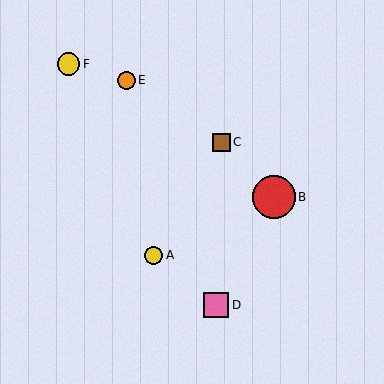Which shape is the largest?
The red circle (labeled B) is the largest.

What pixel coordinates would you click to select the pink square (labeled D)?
Click at (216, 305) to select the pink square D.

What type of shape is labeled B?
Shape B is a red circle.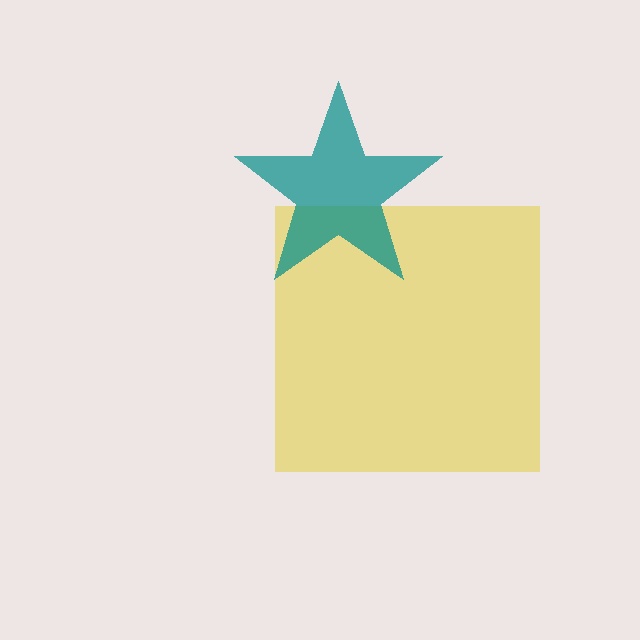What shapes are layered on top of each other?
The layered shapes are: a yellow square, a teal star.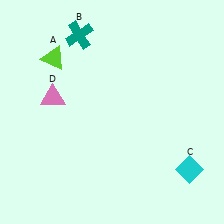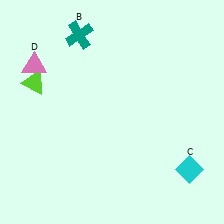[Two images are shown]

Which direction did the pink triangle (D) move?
The pink triangle (D) moved up.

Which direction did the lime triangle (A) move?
The lime triangle (A) moved down.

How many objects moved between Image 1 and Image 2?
2 objects moved between the two images.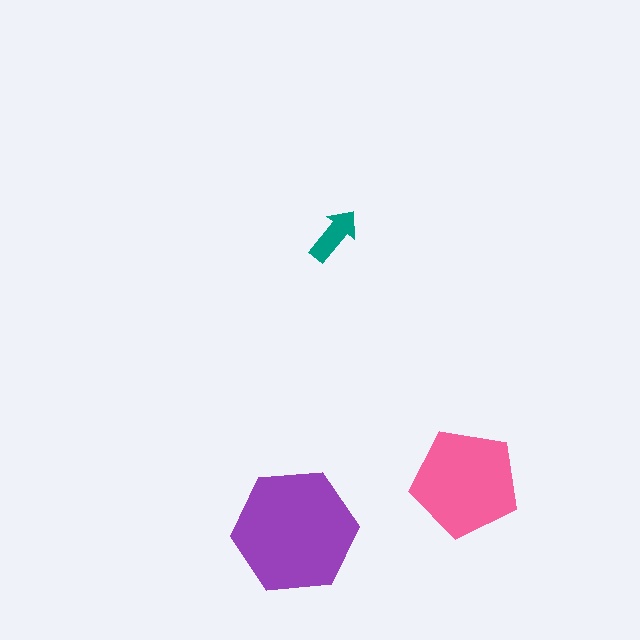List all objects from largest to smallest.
The purple hexagon, the pink pentagon, the teal arrow.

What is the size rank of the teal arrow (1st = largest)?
3rd.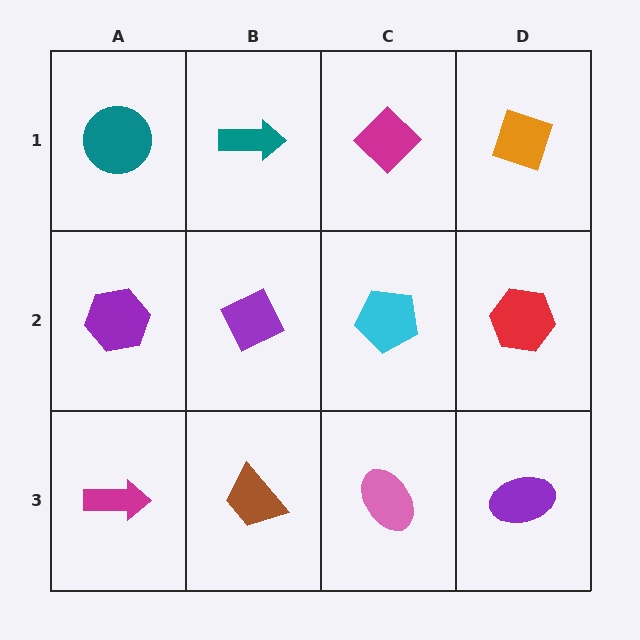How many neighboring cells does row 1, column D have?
2.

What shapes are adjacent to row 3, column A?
A purple hexagon (row 2, column A), a brown trapezoid (row 3, column B).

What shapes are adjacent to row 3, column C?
A cyan pentagon (row 2, column C), a brown trapezoid (row 3, column B), a purple ellipse (row 3, column D).